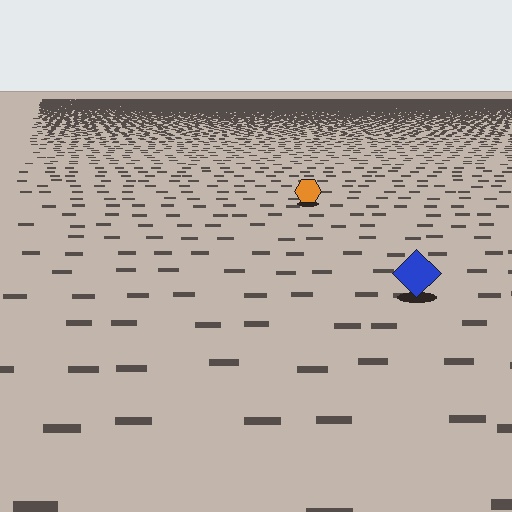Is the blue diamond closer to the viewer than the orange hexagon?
Yes. The blue diamond is closer — you can tell from the texture gradient: the ground texture is coarser near it.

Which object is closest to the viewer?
The blue diamond is closest. The texture marks near it are larger and more spread out.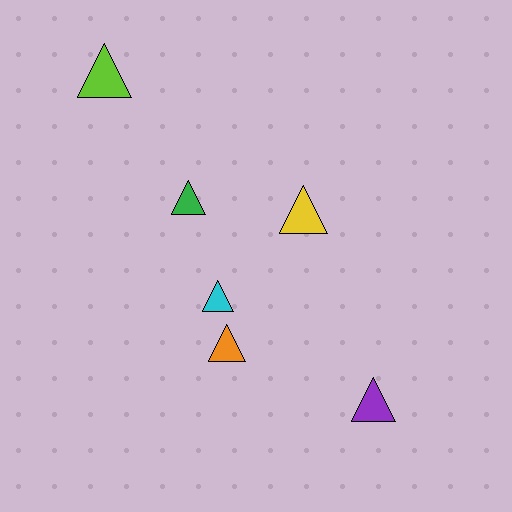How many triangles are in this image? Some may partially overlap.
There are 6 triangles.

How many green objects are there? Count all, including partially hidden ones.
There is 1 green object.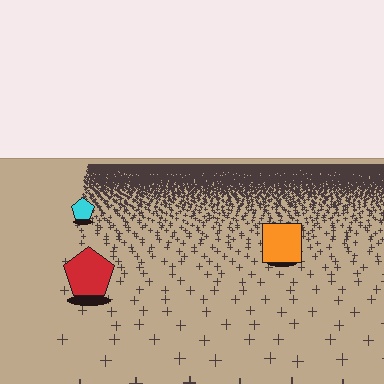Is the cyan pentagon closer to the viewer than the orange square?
No. The orange square is closer — you can tell from the texture gradient: the ground texture is coarser near it.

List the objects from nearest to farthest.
From nearest to farthest: the red pentagon, the orange square, the cyan pentagon.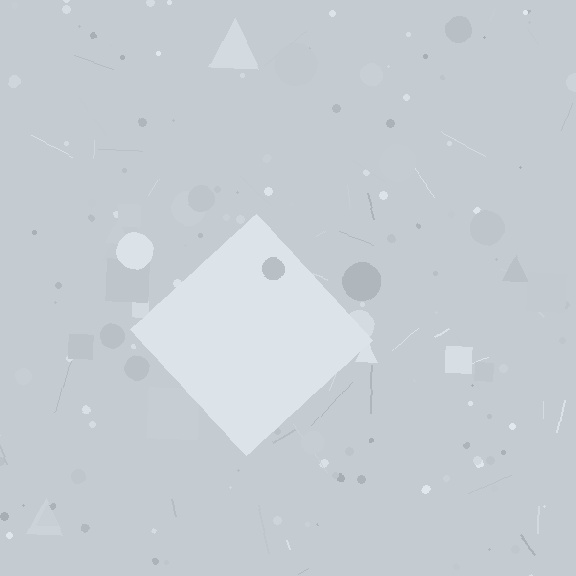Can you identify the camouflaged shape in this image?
The camouflaged shape is a diamond.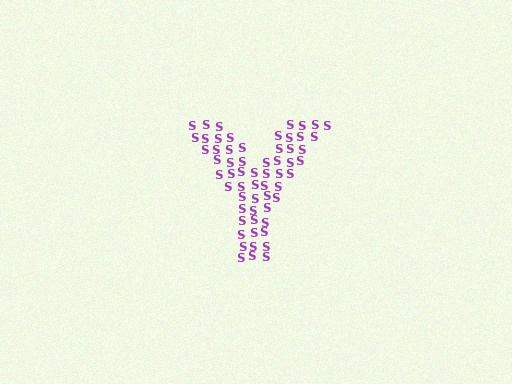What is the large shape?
The large shape is the letter Y.